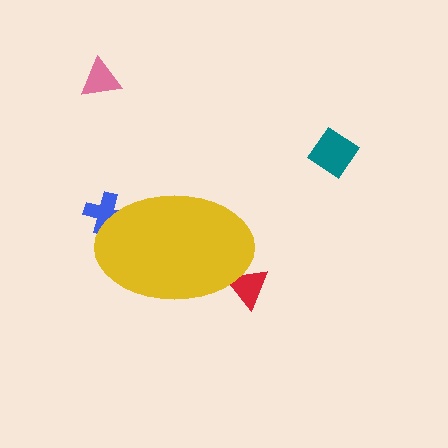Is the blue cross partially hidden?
Yes, the blue cross is partially hidden behind the yellow ellipse.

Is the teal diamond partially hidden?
No, the teal diamond is fully visible.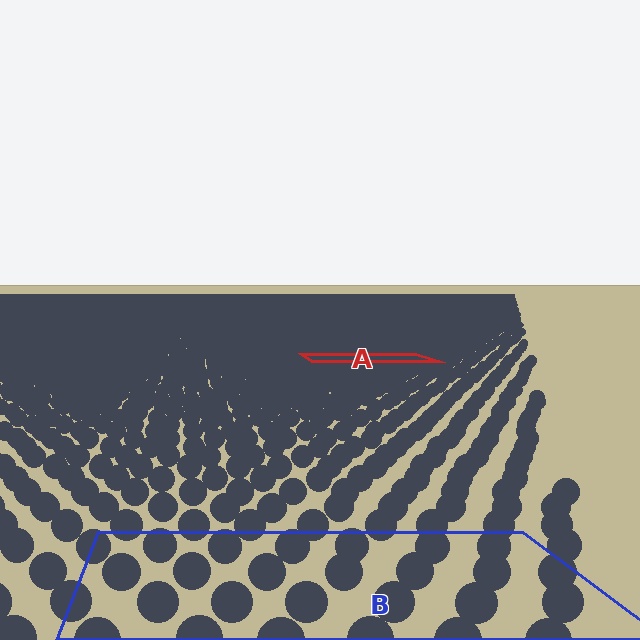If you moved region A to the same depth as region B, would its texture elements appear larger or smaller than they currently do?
They would appear larger. At a closer depth, the same texture elements are projected at a bigger on-screen size.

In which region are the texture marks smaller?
The texture marks are smaller in region A, because it is farther away.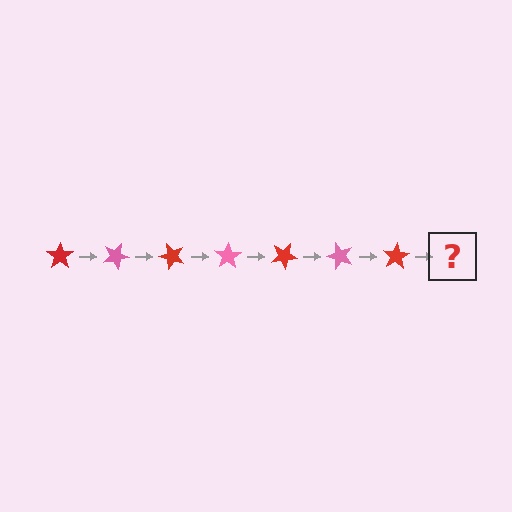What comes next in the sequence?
The next element should be a pink star, rotated 175 degrees from the start.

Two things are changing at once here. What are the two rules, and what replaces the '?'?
The two rules are that it rotates 25 degrees each step and the color cycles through red and pink. The '?' should be a pink star, rotated 175 degrees from the start.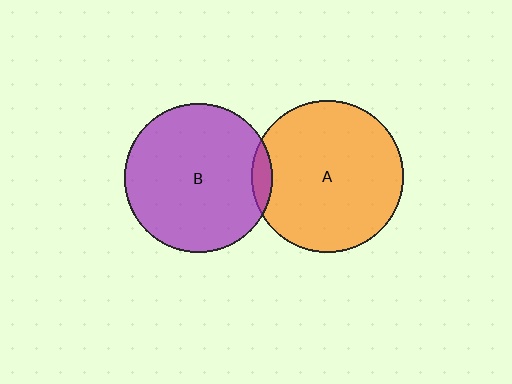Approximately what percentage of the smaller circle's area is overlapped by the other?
Approximately 5%.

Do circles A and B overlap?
Yes.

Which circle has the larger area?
Circle A (orange).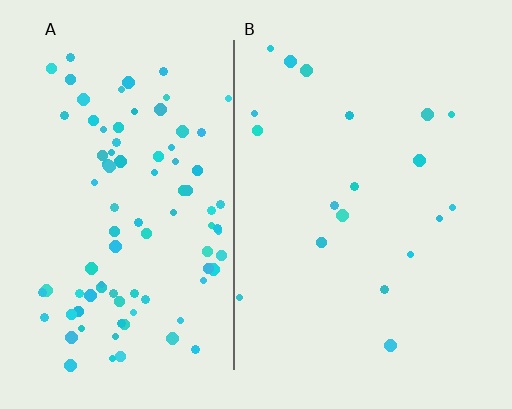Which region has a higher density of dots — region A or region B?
A (the left).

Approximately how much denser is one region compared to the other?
Approximately 4.8× — region A over region B.